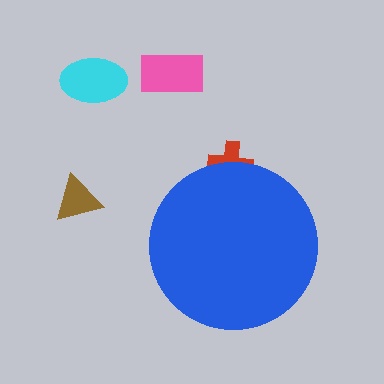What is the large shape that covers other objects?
A blue circle.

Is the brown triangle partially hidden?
No, the brown triangle is fully visible.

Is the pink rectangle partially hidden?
No, the pink rectangle is fully visible.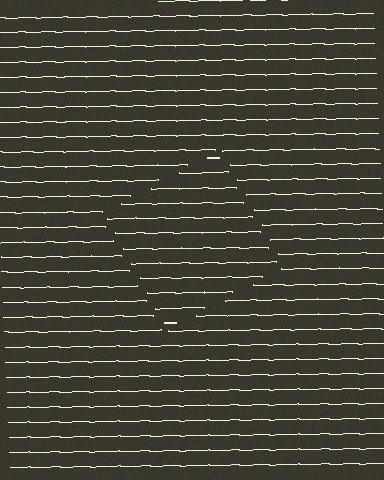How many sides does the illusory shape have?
4 sides — the line-ends trace a square.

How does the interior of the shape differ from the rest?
The interior of the shape contains the same grating, shifted by half a period — the contour is defined by the phase discontinuity where line-ends from the inner and outer gratings abut.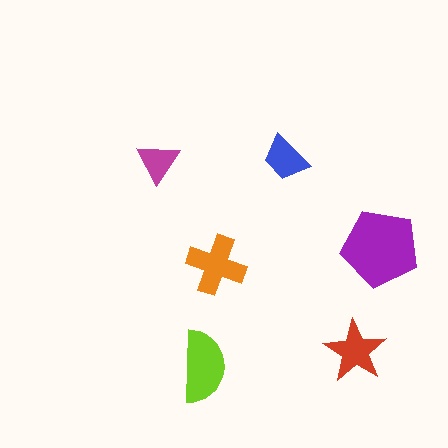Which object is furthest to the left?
The magenta triangle is leftmost.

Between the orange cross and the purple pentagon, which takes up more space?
The purple pentagon.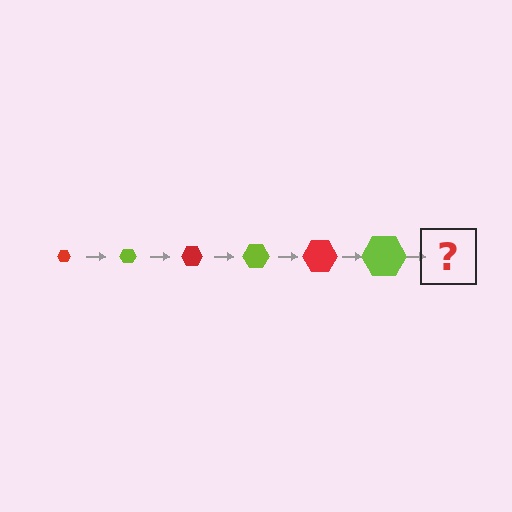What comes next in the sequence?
The next element should be a red hexagon, larger than the previous one.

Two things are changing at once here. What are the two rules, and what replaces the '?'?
The two rules are that the hexagon grows larger each step and the color cycles through red and lime. The '?' should be a red hexagon, larger than the previous one.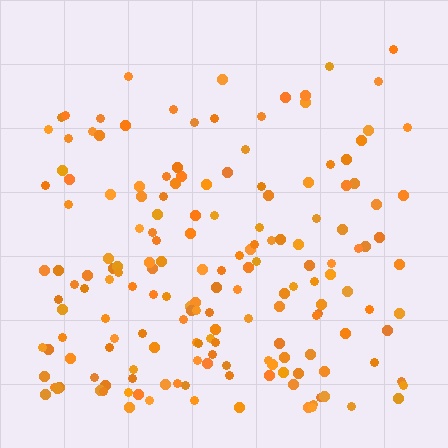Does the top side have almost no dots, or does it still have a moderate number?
Still a moderate number, just noticeably fewer than the bottom.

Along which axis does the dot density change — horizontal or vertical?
Vertical.